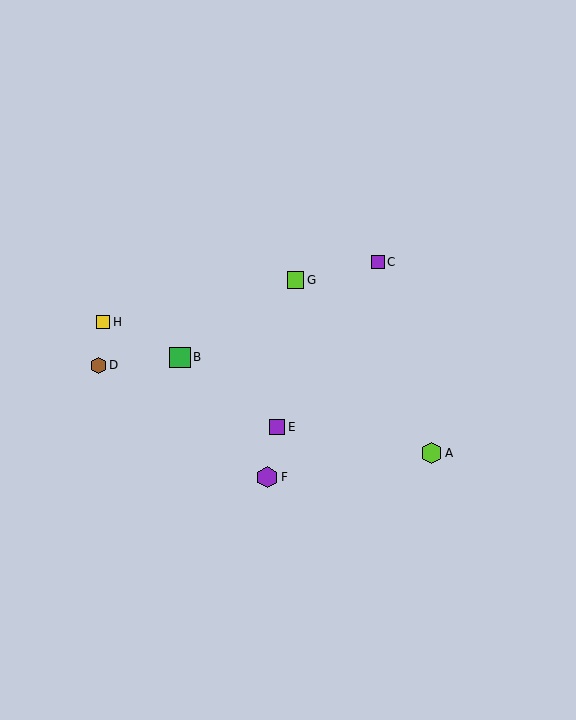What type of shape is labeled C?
Shape C is a purple square.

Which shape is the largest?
The lime hexagon (labeled A) is the largest.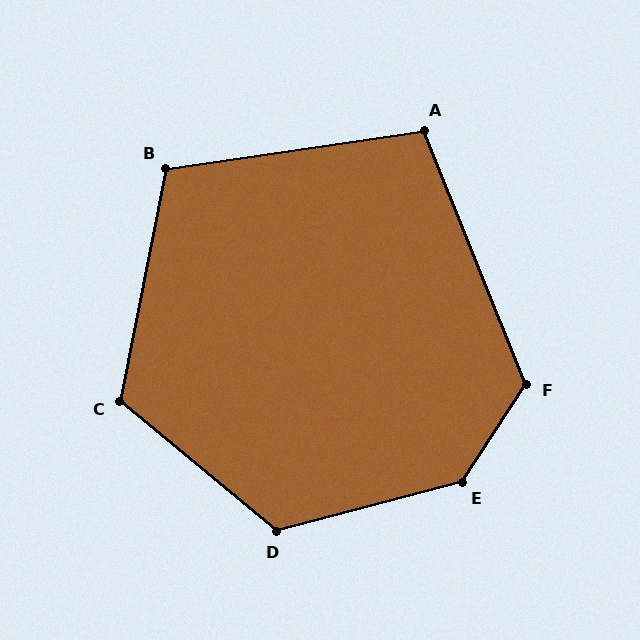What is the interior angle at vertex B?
Approximately 109 degrees (obtuse).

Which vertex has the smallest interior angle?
A, at approximately 104 degrees.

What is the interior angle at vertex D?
Approximately 126 degrees (obtuse).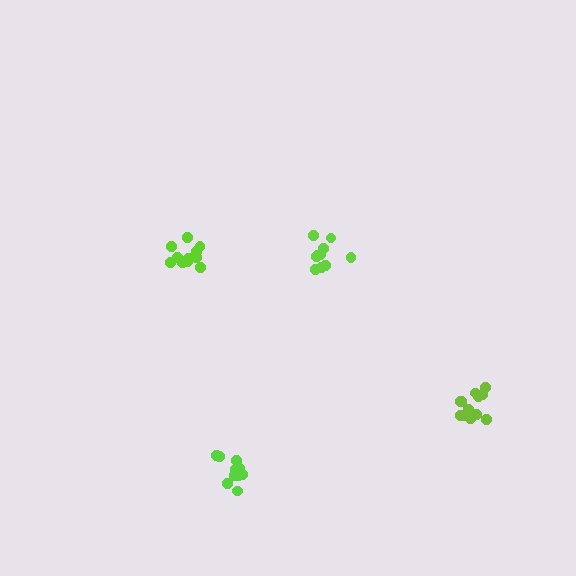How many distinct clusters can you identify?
There are 4 distinct clusters.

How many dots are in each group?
Group 1: 13 dots, Group 2: 10 dots, Group 3: 11 dots, Group 4: 10 dots (44 total).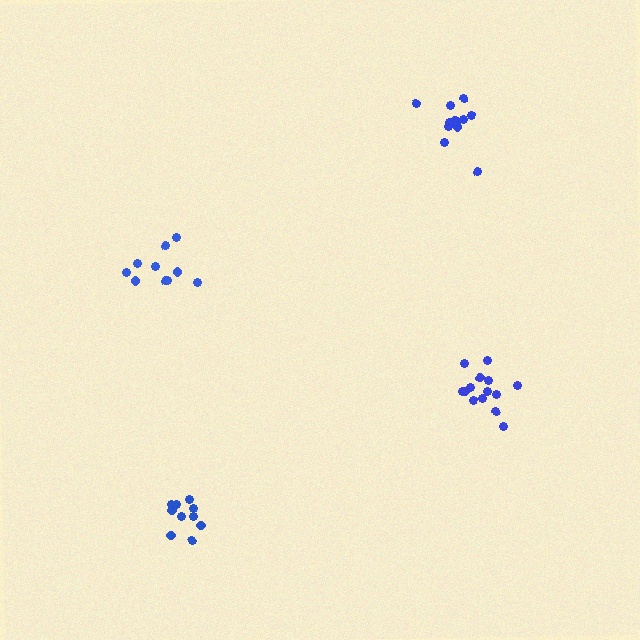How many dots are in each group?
Group 1: 10 dots, Group 2: 14 dots, Group 3: 12 dots, Group 4: 10 dots (46 total).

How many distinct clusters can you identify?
There are 4 distinct clusters.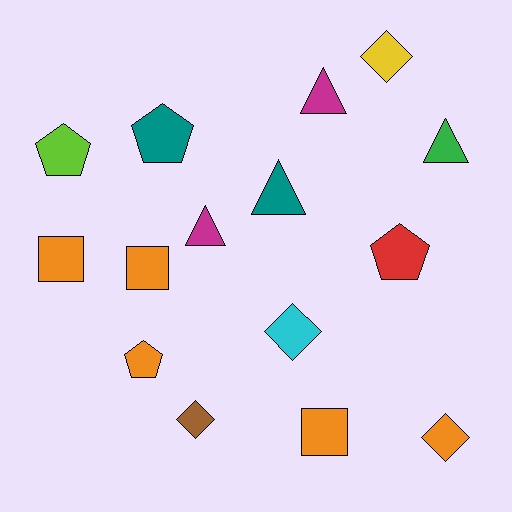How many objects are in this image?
There are 15 objects.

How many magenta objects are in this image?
There are 2 magenta objects.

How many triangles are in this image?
There are 4 triangles.